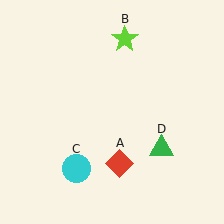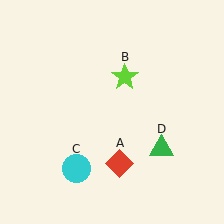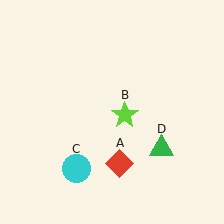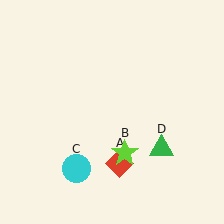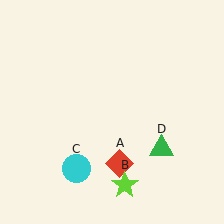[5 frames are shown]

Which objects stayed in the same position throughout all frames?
Red diamond (object A) and cyan circle (object C) and green triangle (object D) remained stationary.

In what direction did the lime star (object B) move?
The lime star (object B) moved down.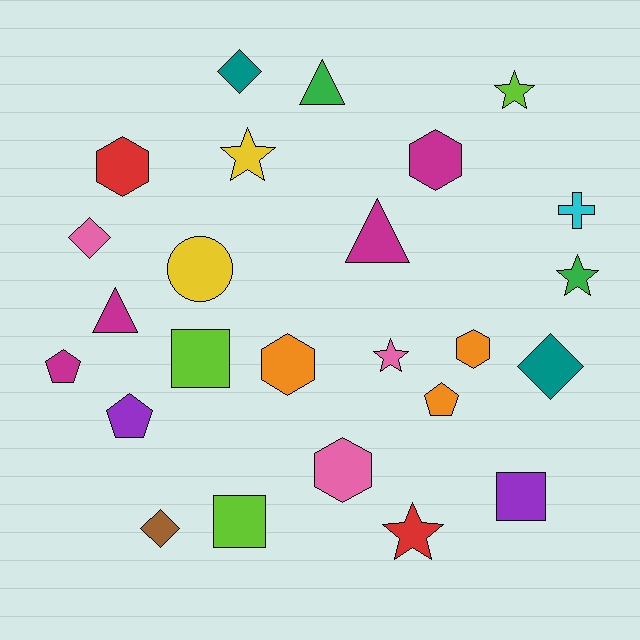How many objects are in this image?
There are 25 objects.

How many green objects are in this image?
There are 2 green objects.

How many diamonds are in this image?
There are 4 diamonds.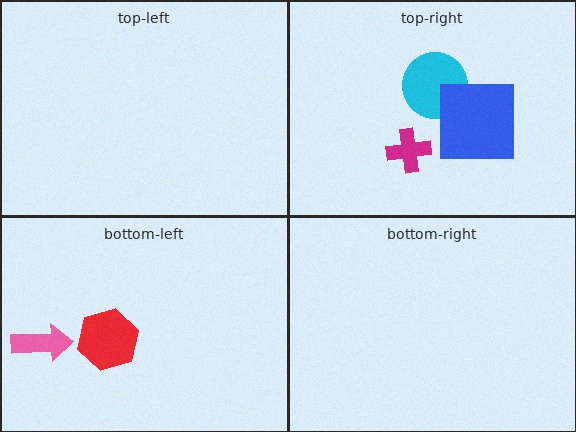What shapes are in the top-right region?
The magenta cross, the cyan circle, the blue square.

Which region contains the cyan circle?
The top-right region.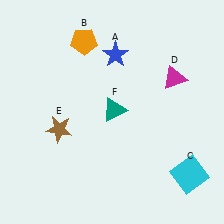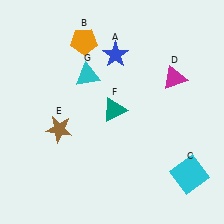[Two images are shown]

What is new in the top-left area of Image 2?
A cyan triangle (G) was added in the top-left area of Image 2.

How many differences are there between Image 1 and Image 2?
There is 1 difference between the two images.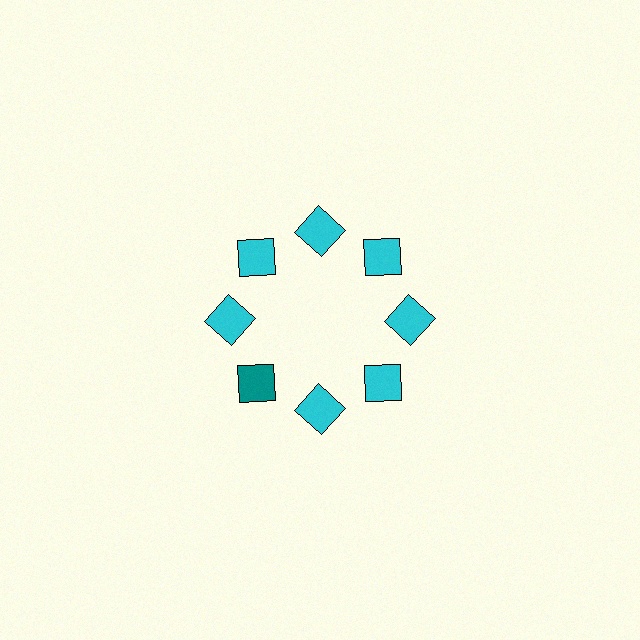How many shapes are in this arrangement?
There are 8 shapes arranged in a ring pattern.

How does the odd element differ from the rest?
It has a different color: teal instead of cyan.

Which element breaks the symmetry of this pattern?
The teal square at roughly the 8 o'clock position breaks the symmetry. All other shapes are cyan squares.